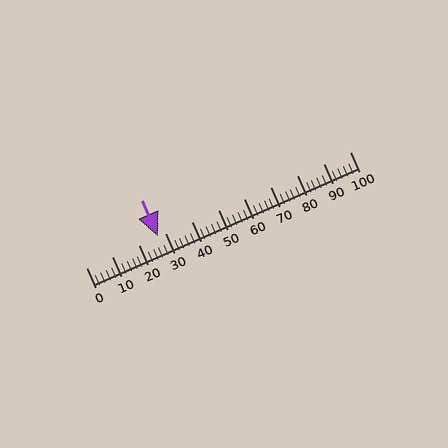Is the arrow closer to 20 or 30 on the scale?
The arrow is closer to 30.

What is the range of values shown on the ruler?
The ruler shows values from 0 to 100.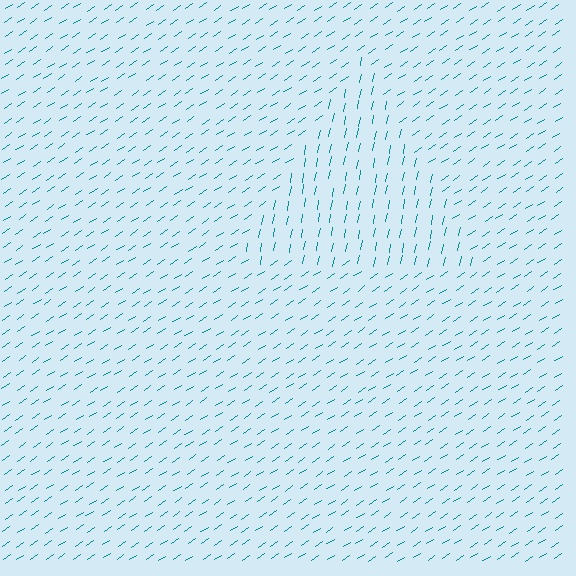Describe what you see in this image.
The image is filled with small teal line segments. A triangle region in the image has lines oriented differently from the surrounding lines, creating a visible texture boundary.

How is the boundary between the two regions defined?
The boundary is defined purely by a change in line orientation (approximately 45 degrees difference). All lines are the same color and thickness.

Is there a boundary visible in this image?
Yes, there is a texture boundary formed by a change in line orientation.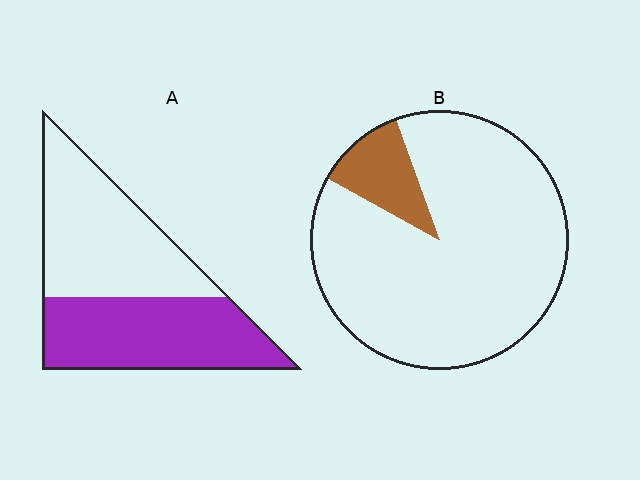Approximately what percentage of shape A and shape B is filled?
A is approximately 50% and B is approximately 10%.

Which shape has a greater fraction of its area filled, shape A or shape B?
Shape A.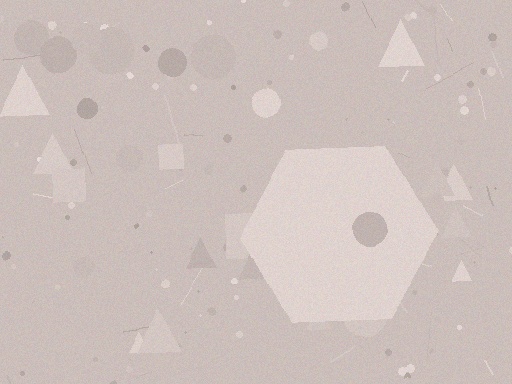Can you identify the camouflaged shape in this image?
The camouflaged shape is a hexagon.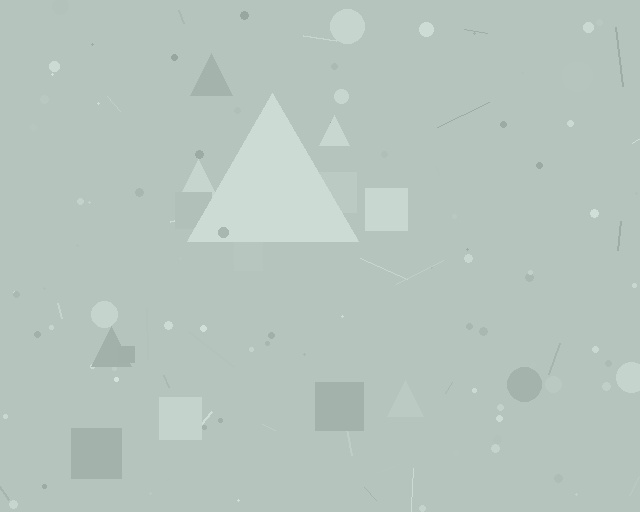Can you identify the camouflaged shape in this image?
The camouflaged shape is a triangle.